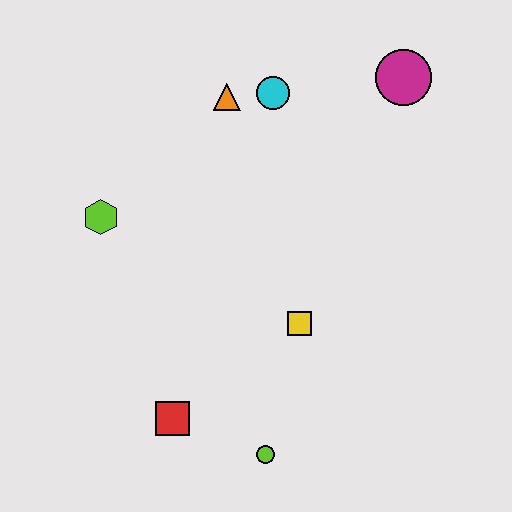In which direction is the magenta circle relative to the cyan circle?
The magenta circle is to the right of the cyan circle.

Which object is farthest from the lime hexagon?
The magenta circle is farthest from the lime hexagon.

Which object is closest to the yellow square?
The lime circle is closest to the yellow square.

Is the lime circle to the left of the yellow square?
Yes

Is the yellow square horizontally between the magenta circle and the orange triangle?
Yes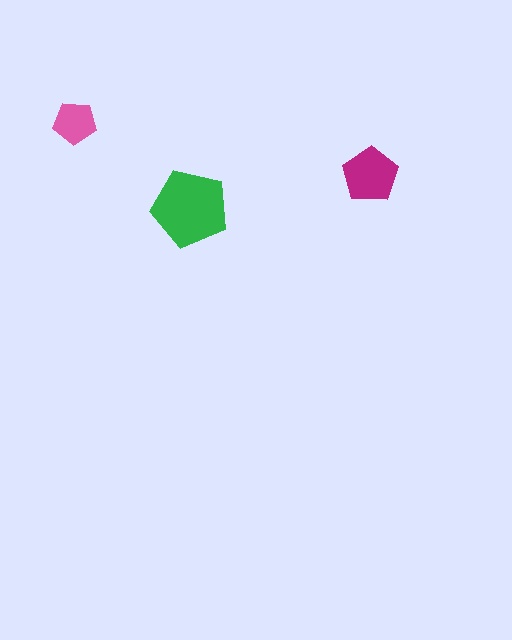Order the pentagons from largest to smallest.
the green one, the magenta one, the pink one.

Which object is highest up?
The pink pentagon is topmost.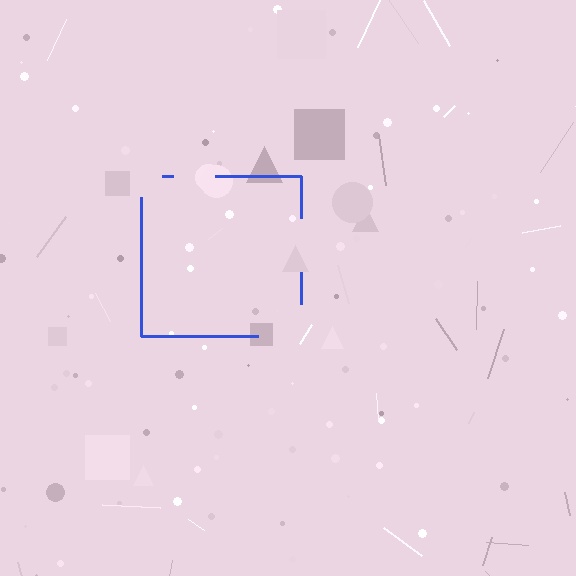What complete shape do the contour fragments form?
The contour fragments form a square.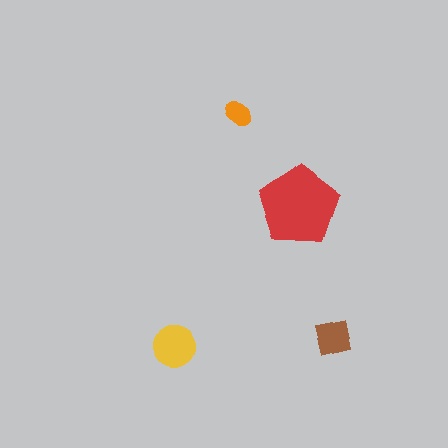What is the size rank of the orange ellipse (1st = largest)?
4th.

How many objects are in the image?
There are 4 objects in the image.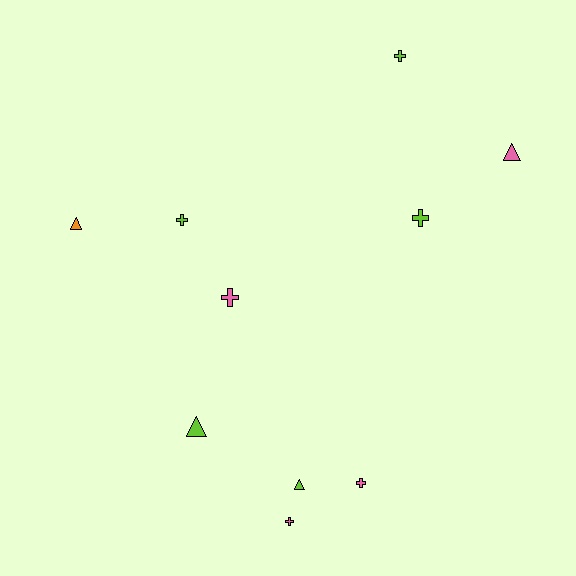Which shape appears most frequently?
Cross, with 6 objects.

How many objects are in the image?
There are 10 objects.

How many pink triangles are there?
There is 1 pink triangle.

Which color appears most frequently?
Lime, with 5 objects.